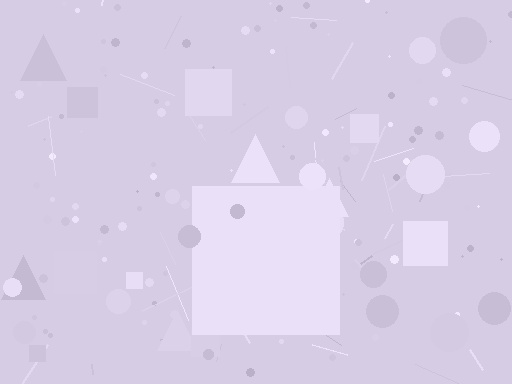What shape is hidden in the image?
A square is hidden in the image.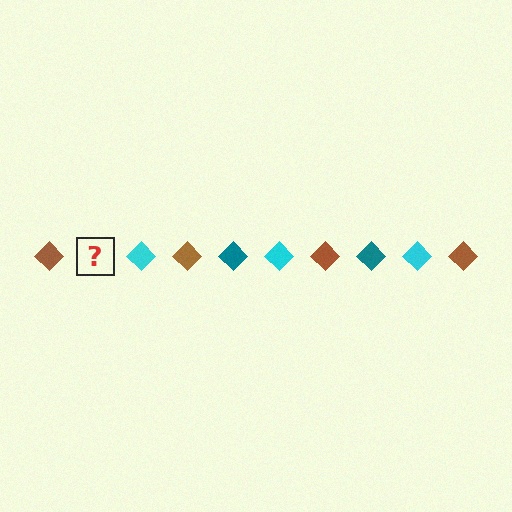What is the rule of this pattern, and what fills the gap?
The rule is that the pattern cycles through brown, teal, cyan diamonds. The gap should be filled with a teal diamond.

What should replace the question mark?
The question mark should be replaced with a teal diamond.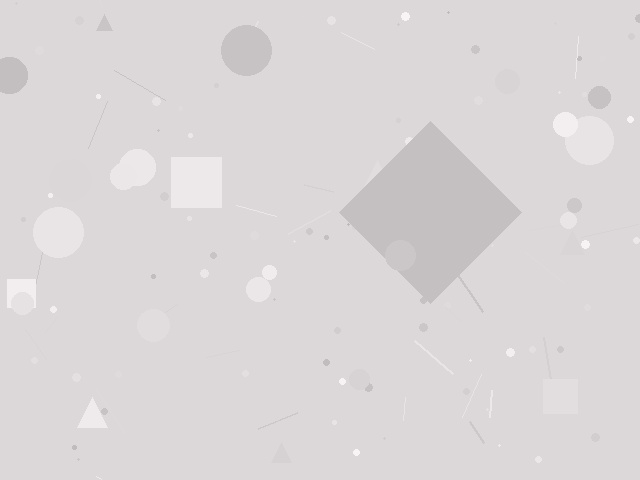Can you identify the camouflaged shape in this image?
The camouflaged shape is a diamond.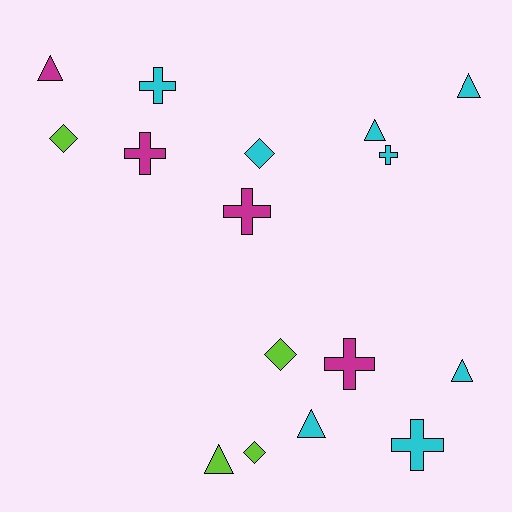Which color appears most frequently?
Cyan, with 8 objects.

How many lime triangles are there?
There is 1 lime triangle.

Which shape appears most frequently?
Cross, with 6 objects.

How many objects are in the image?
There are 16 objects.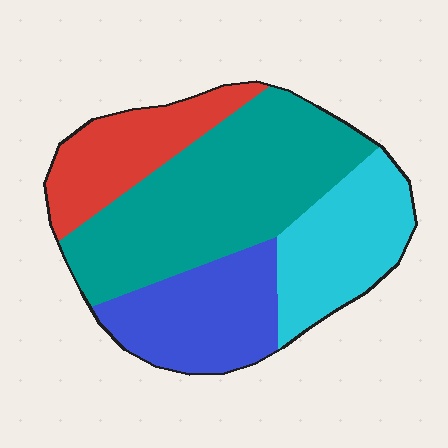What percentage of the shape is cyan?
Cyan takes up between a sixth and a third of the shape.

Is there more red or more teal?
Teal.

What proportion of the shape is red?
Red takes up between a sixth and a third of the shape.